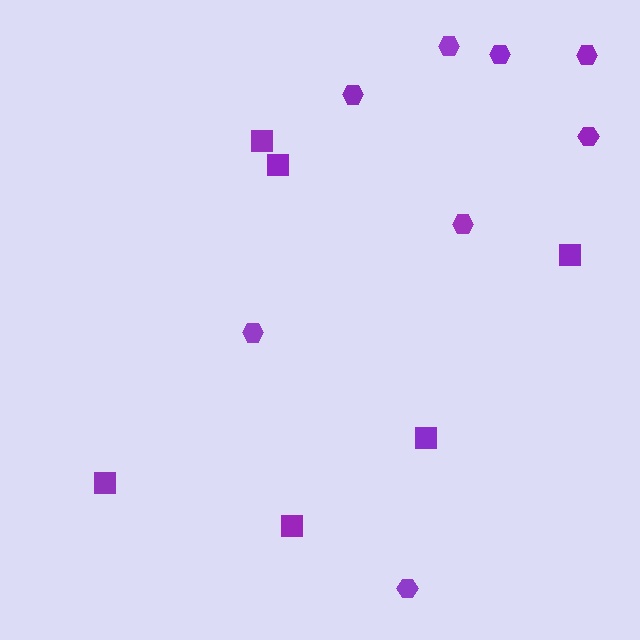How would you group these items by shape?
There are 2 groups: one group of hexagons (8) and one group of squares (6).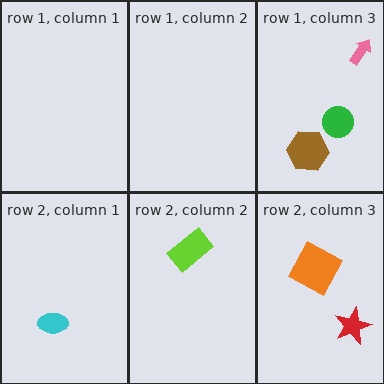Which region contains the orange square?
The row 2, column 3 region.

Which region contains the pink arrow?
The row 1, column 3 region.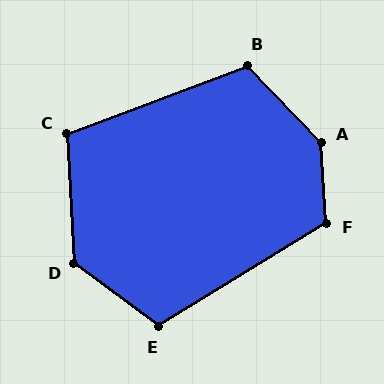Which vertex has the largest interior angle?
A, at approximately 140 degrees.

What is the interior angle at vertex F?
Approximately 118 degrees (obtuse).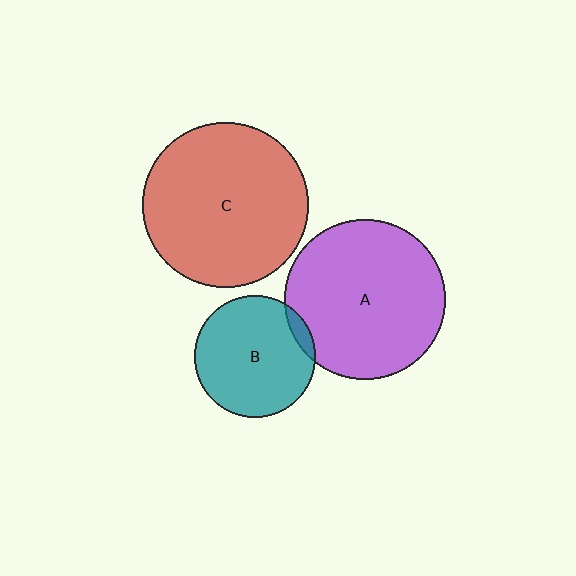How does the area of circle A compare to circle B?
Approximately 1.7 times.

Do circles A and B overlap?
Yes.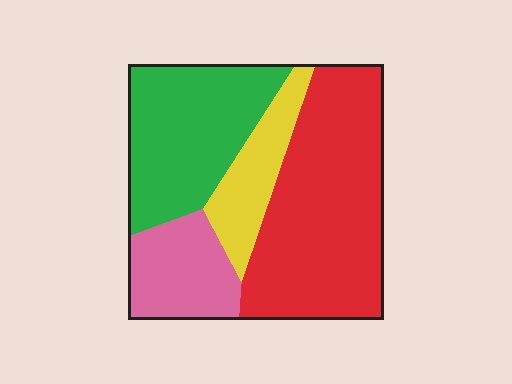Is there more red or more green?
Red.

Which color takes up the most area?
Red, at roughly 45%.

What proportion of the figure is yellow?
Yellow covers 13% of the figure.